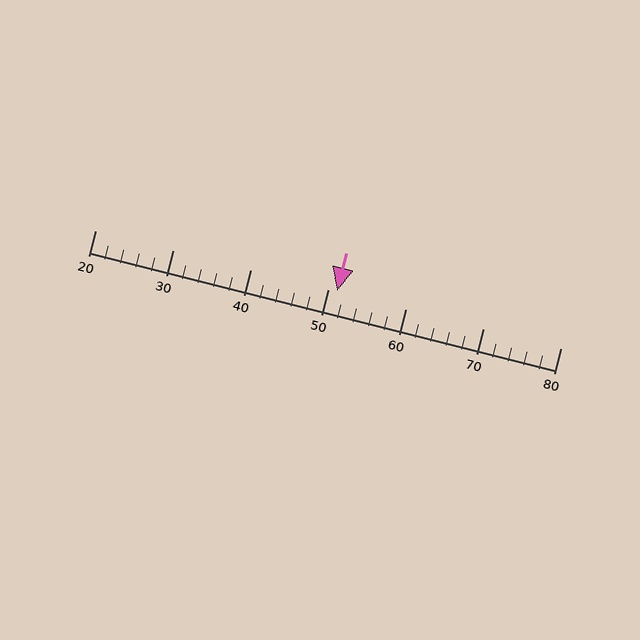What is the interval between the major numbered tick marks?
The major tick marks are spaced 10 units apart.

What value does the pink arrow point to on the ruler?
The pink arrow points to approximately 51.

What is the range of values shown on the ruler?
The ruler shows values from 20 to 80.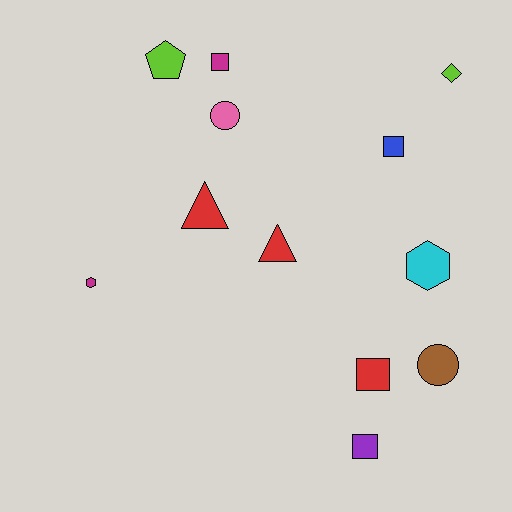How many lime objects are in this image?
There are 2 lime objects.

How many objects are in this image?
There are 12 objects.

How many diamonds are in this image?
There is 1 diamond.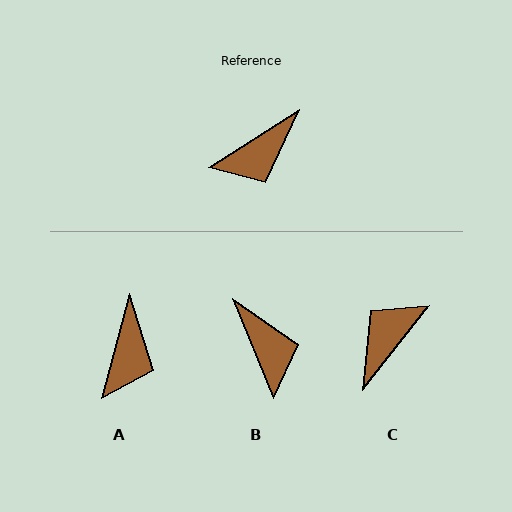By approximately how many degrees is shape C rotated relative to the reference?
Approximately 161 degrees clockwise.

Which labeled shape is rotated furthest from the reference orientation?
C, about 161 degrees away.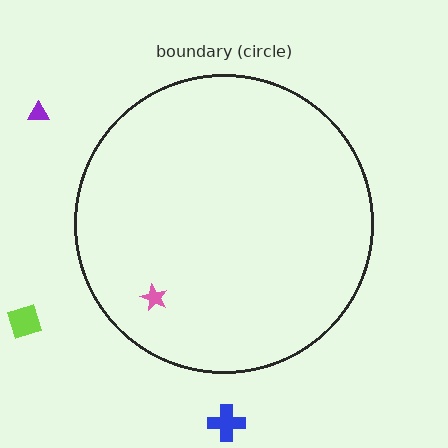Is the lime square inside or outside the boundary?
Outside.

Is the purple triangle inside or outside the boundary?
Outside.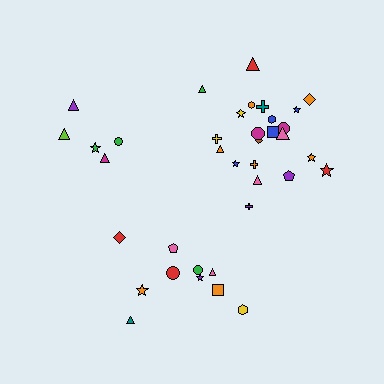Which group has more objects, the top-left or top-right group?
The top-right group.